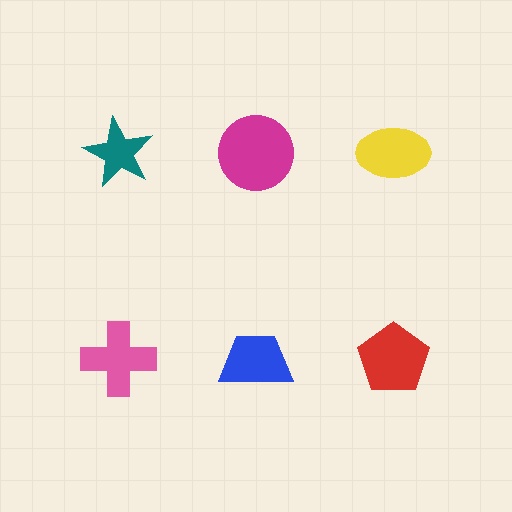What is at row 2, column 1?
A pink cross.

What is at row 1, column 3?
A yellow ellipse.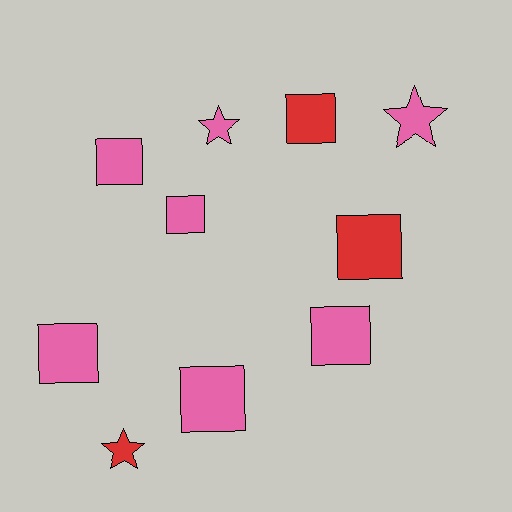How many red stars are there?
There is 1 red star.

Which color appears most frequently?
Pink, with 7 objects.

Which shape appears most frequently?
Square, with 7 objects.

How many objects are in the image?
There are 10 objects.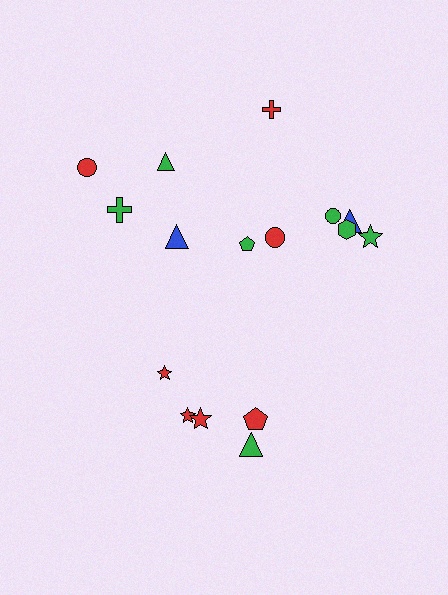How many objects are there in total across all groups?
There are 16 objects.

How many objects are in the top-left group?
There are 4 objects.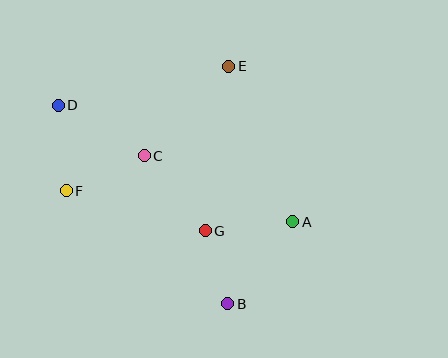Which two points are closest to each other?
Points B and G are closest to each other.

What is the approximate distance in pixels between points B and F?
The distance between B and F is approximately 197 pixels.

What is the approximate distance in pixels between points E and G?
The distance between E and G is approximately 166 pixels.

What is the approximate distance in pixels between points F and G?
The distance between F and G is approximately 144 pixels.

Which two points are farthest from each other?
Points A and D are farthest from each other.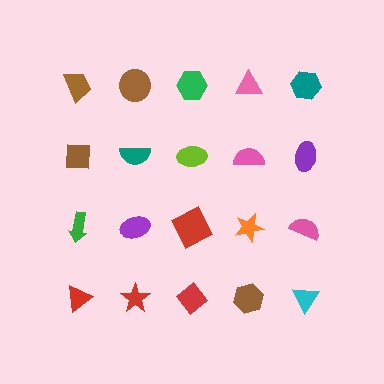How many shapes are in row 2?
5 shapes.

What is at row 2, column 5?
A purple ellipse.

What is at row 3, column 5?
A pink semicircle.